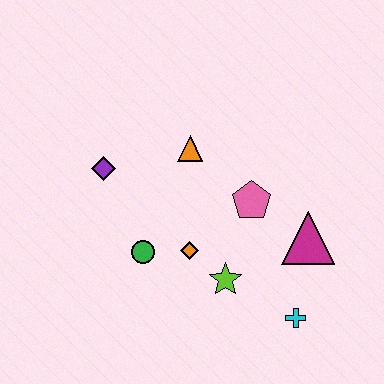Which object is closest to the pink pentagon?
The magenta triangle is closest to the pink pentagon.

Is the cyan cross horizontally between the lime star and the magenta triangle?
Yes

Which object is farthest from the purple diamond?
The cyan cross is farthest from the purple diamond.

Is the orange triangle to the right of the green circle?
Yes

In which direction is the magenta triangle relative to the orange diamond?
The magenta triangle is to the right of the orange diamond.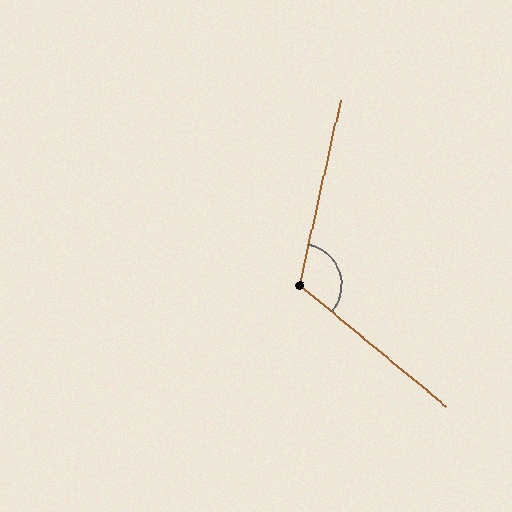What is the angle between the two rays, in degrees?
Approximately 117 degrees.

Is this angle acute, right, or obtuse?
It is obtuse.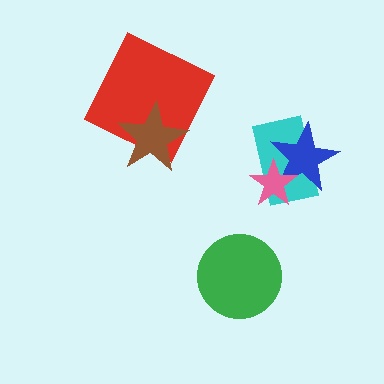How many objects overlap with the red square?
1 object overlaps with the red square.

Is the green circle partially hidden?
No, no other shape covers it.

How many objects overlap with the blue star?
2 objects overlap with the blue star.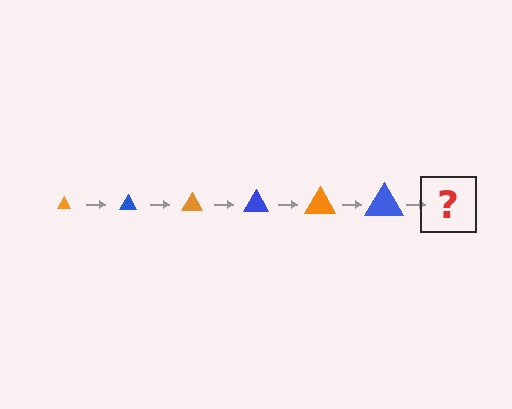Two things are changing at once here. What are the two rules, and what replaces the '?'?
The two rules are that the triangle grows larger each step and the color cycles through orange and blue. The '?' should be an orange triangle, larger than the previous one.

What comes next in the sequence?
The next element should be an orange triangle, larger than the previous one.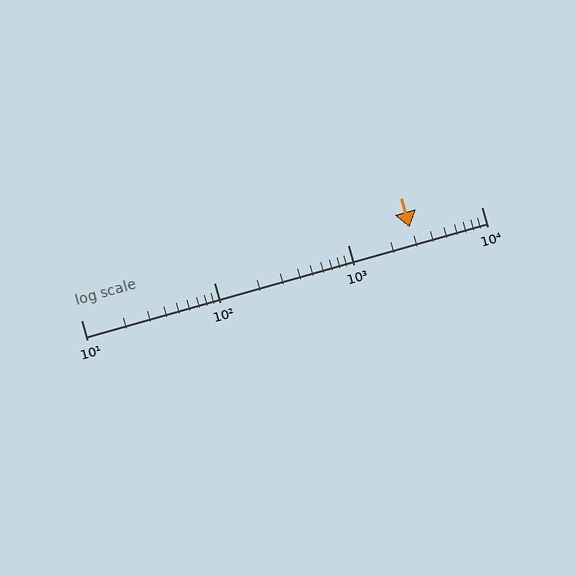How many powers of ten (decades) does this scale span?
The scale spans 3 decades, from 10 to 10000.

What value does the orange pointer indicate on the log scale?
The pointer indicates approximately 2900.